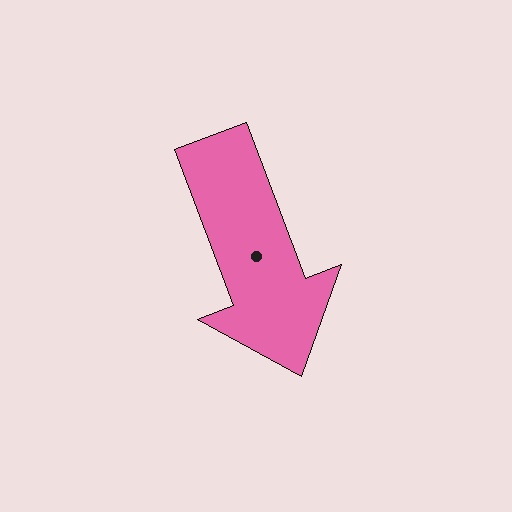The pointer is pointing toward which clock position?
Roughly 5 o'clock.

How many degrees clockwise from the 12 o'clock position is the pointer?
Approximately 159 degrees.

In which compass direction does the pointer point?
South.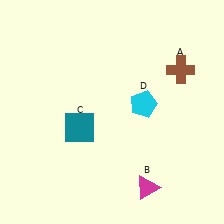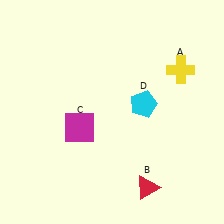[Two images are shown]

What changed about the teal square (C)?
In Image 1, C is teal. In Image 2, it changed to magenta.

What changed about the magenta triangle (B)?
In Image 1, B is magenta. In Image 2, it changed to red.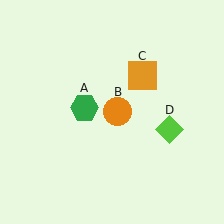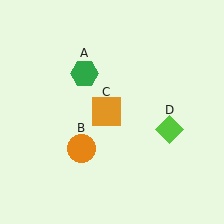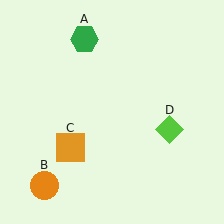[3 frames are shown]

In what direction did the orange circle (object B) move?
The orange circle (object B) moved down and to the left.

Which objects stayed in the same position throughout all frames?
Lime diamond (object D) remained stationary.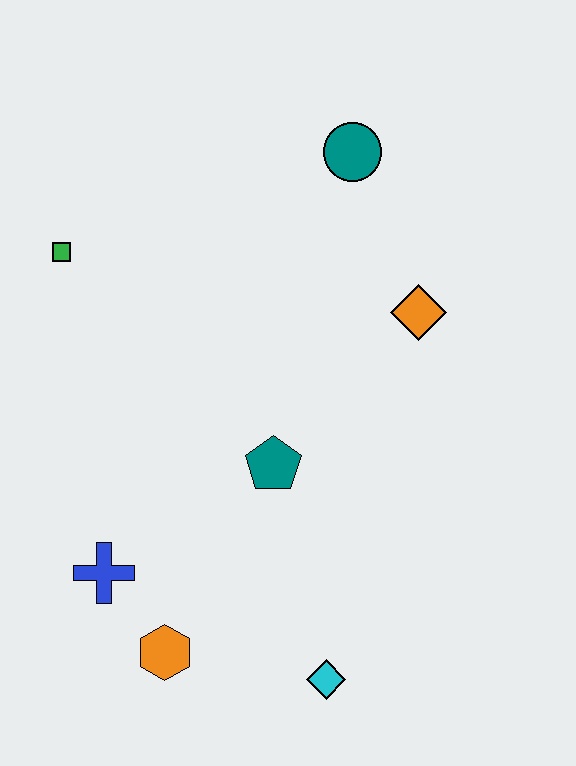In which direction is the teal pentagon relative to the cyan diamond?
The teal pentagon is above the cyan diamond.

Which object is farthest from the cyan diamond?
The teal circle is farthest from the cyan diamond.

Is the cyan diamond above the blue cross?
No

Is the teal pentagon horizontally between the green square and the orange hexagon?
No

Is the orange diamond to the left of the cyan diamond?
No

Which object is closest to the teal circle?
The orange diamond is closest to the teal circle.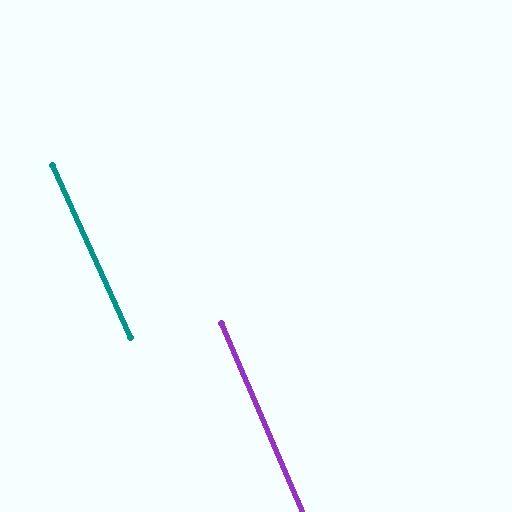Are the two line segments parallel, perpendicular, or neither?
Parallel — their directions differ by only 1.2°.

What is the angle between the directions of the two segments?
Approximately 1 degree.